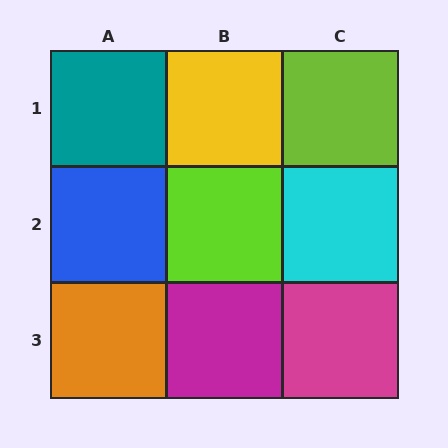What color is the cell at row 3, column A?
Orange.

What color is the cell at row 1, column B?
Yellow.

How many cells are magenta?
2 cells are magenta.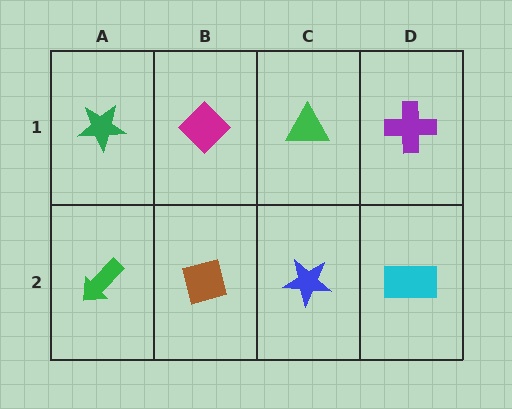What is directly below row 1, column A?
A green arrow.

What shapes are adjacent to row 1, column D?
A cyan rectangle (row 2, column D), a green triangle (row 1, column C).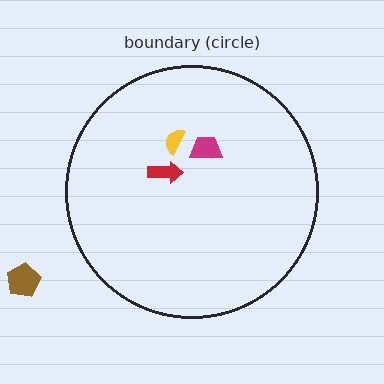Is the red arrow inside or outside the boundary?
Inside.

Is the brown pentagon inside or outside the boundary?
Outside.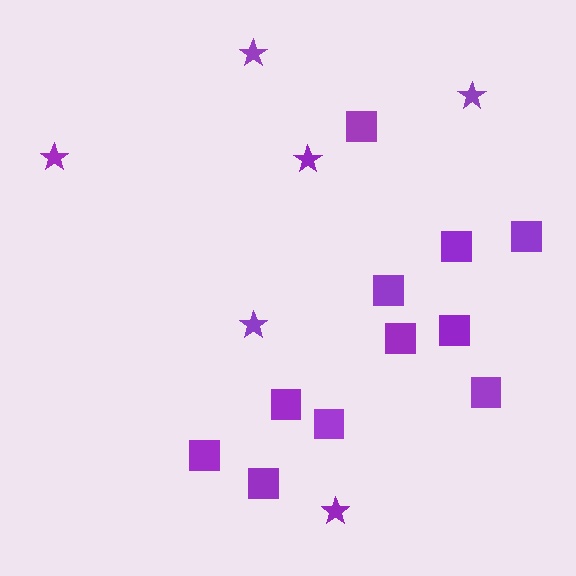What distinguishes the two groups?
There are 2 groups: one group of squares (11) and one group of stars (6).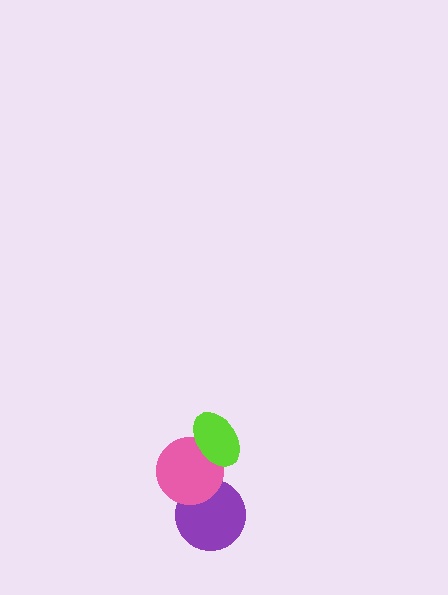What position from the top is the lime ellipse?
The lime ellipse is 1st from the top.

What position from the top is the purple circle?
The purple circle is 3rd from the top.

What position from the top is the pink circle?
The pink circle is 2nd from the top.